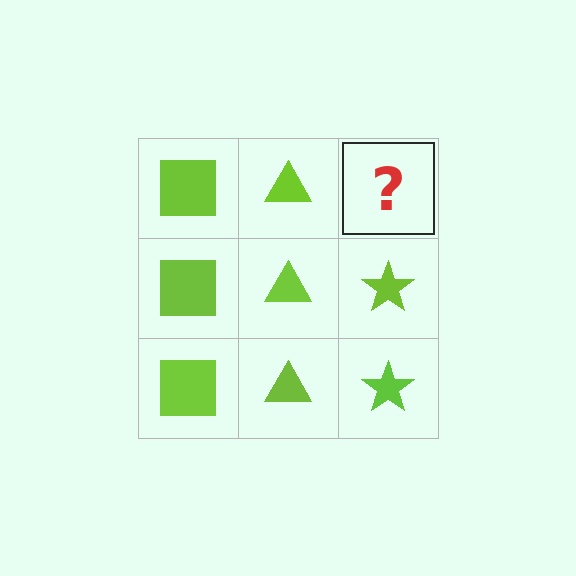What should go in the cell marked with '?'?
The missing cell should contain a lime star.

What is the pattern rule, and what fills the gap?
The rule is that each column has a consistent shape. The gap should be filled with a lime star.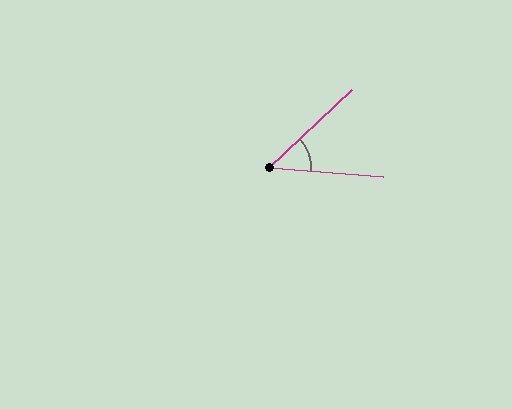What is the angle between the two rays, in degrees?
Approximately 48 degrees.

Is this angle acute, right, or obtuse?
It is acute.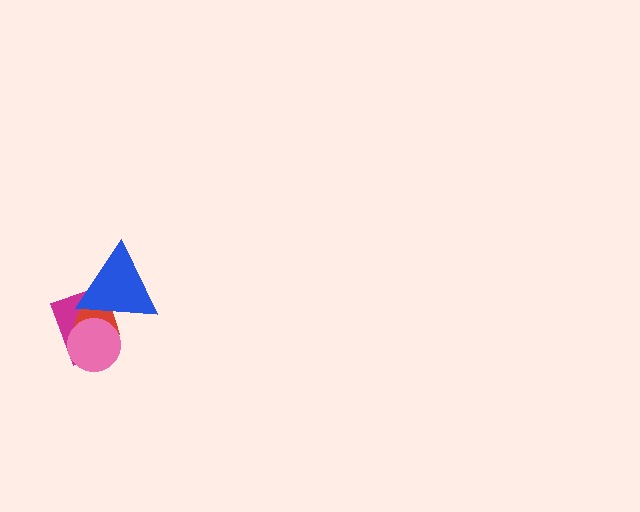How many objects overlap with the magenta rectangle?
3 objects overlap with the magenta rectangle.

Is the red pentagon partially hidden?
Yes, it is partially covered by another shape.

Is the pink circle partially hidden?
Yes, it is partially covered by another shape.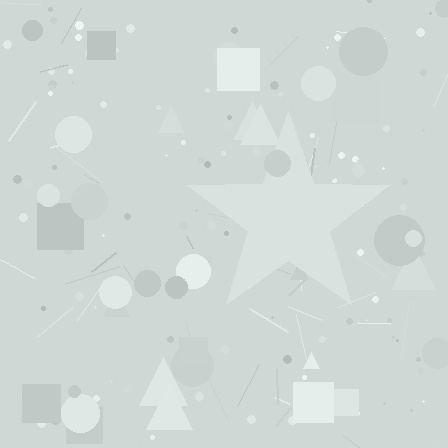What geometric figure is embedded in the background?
A star is embedded in the background.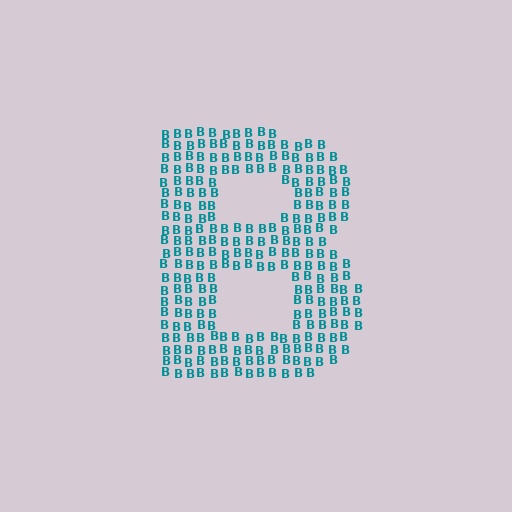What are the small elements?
The small elements are letter B's.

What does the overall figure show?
The overall figure shows the letter B.